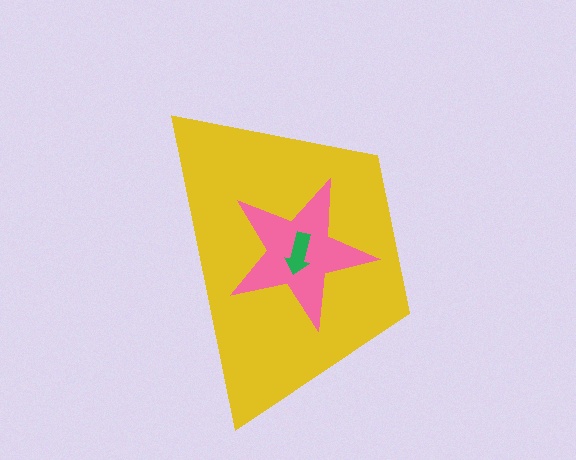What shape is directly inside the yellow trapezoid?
The pink star.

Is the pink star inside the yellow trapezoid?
Yes.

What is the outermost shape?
The yellow trapezoid.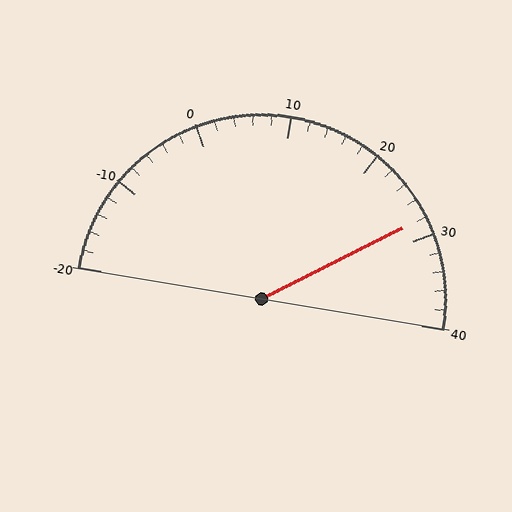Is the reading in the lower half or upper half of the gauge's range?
The reading is in the upper half of the range (-20 to 40).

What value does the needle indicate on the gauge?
The needle indicates approximately 28.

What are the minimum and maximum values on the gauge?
The gauge ranges from -20 to 40.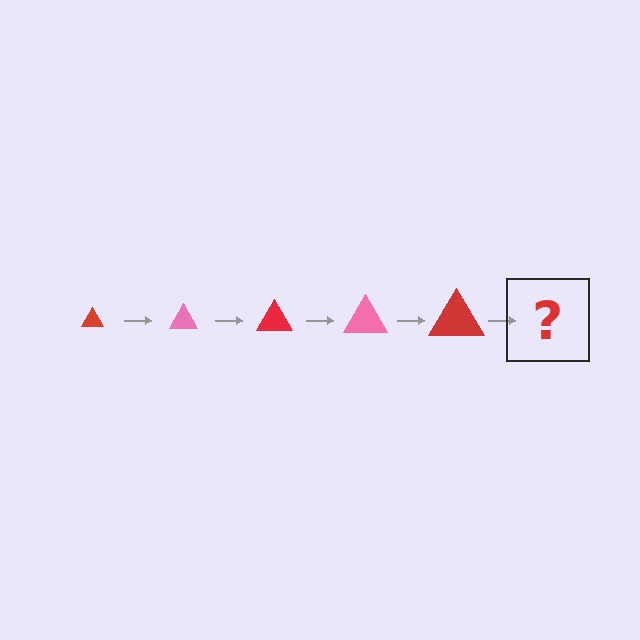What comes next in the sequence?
The next element should be a pink triangle, larger than the previous one.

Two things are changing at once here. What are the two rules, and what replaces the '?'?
The two rules are that the triangle grows larger each step and the color cycles through red and pink. The '?' should be a pink triangle, larger than the previous one.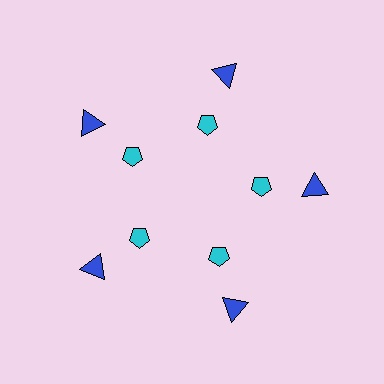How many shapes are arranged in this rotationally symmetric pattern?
There are 10 shapes, arranged in 5 groups of 2.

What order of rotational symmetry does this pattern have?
This pattern has 5-fold rotational symmetry.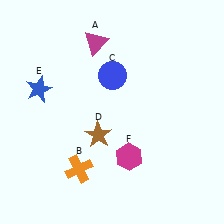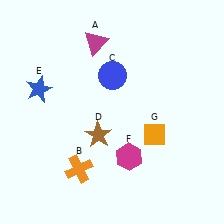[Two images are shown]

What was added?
An orange diamond (G) was added in Image 2.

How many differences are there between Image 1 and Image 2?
There is 1 difference between the two images.